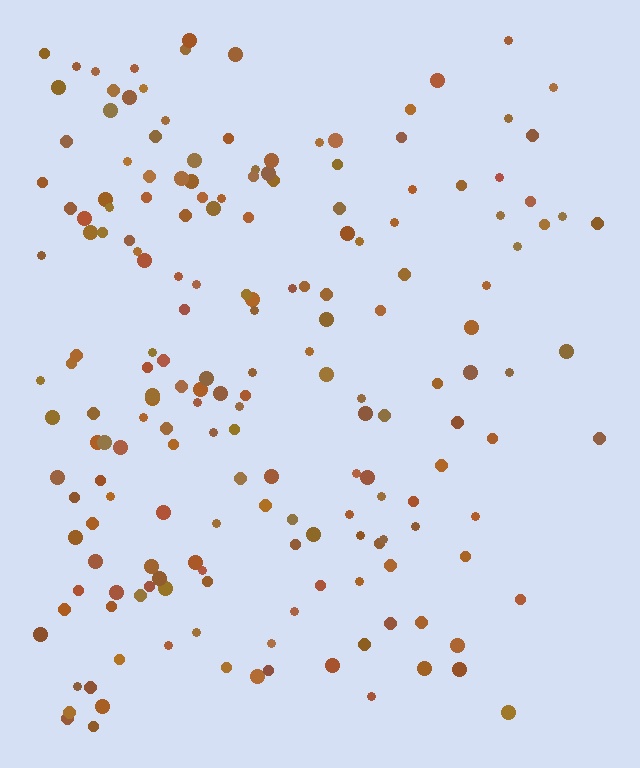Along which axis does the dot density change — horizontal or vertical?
Horizontal.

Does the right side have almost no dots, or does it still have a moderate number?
Still a moderate number, just noticeably fewer than the left.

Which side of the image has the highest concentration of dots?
The left.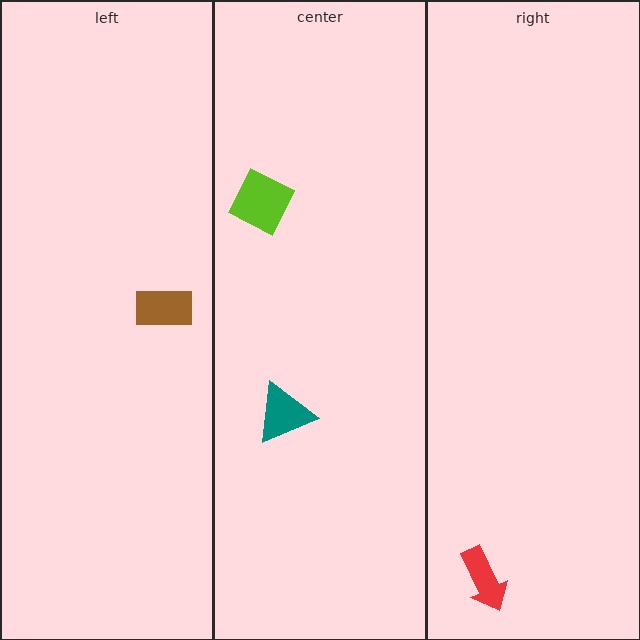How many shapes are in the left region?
1.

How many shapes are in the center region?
2.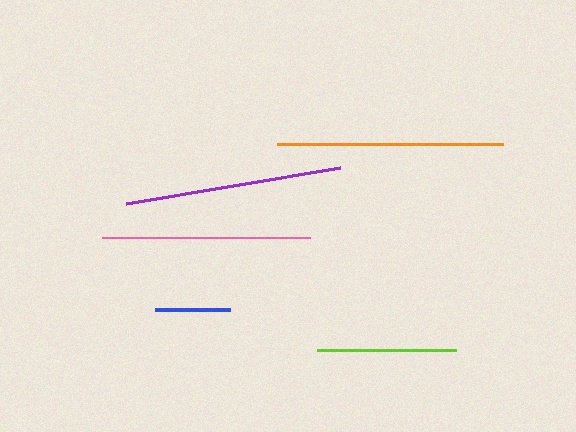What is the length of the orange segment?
The orange segment is approximately 226 pixels long.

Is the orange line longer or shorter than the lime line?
The orange line is longer than the lime line.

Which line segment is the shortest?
The blue line is the shortest at approximately 75 pixels.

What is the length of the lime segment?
The lime segment is approximately 139 pixels long.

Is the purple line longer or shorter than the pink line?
The purple line is longer than the pink line.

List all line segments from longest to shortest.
From longest to shortest: orange, purple, pink, lime, blue.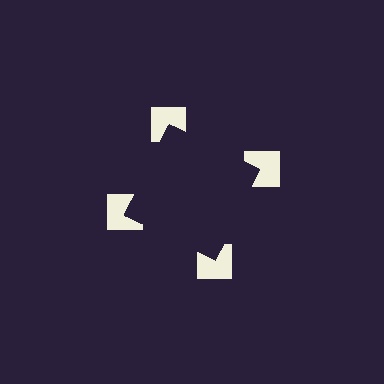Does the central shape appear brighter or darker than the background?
It typically appears slightly darker than the background, even though no actual brightness change is drawn.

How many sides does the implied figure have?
4 sides.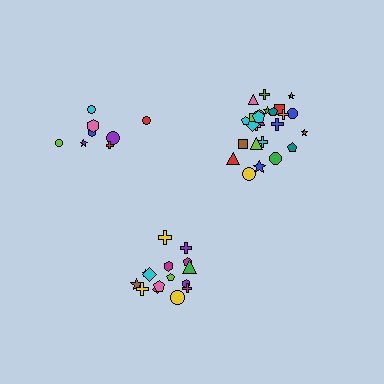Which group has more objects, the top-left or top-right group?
The top-right group.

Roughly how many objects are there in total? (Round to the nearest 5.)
Roughly 50 objects in total.